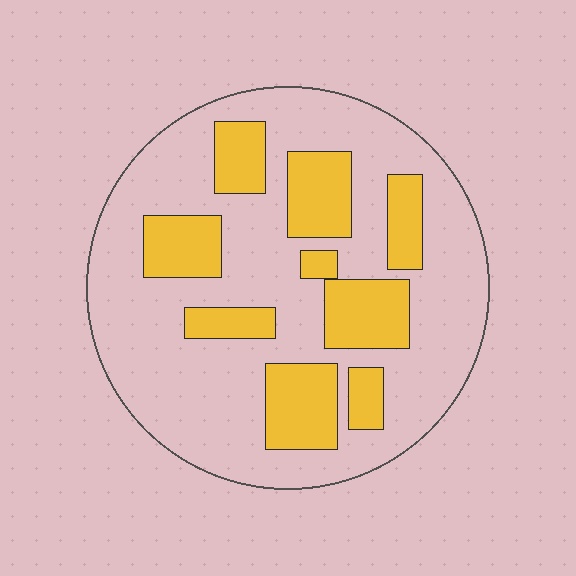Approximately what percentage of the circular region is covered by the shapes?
Approximately 30%.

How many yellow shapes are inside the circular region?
9.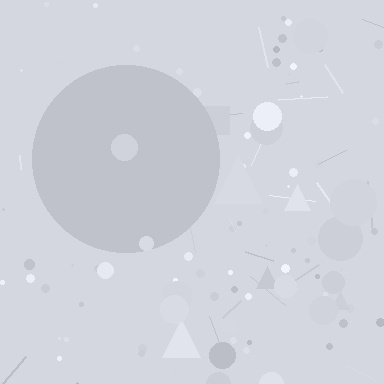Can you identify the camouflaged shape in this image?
The camouflaged shape is a circle.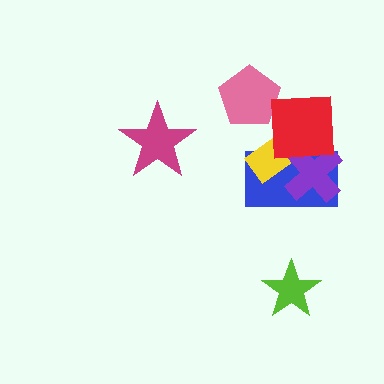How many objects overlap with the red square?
4 objects overlap with the red square.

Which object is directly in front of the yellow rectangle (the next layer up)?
The purple cross is directly in front of the yellow rectangle.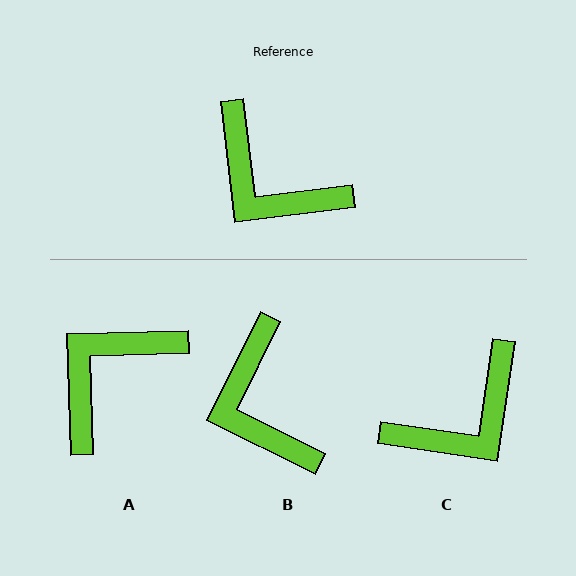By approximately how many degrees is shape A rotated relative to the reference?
Approximately 95 degrees clockwise.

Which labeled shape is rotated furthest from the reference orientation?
A, about 95 degrees away.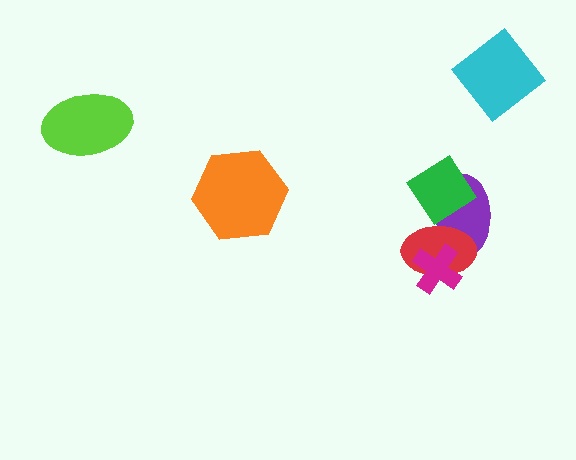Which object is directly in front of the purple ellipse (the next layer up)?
The red ellipse is directly in front of the purple ellipse.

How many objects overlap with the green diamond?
2 objects overlap with the green diamond.